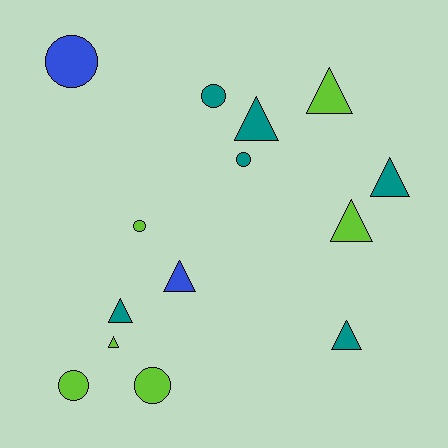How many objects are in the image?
There are 14 objects.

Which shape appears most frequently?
Triangle, with 8 objects.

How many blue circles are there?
There is 1 blue circle.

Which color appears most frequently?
Teal, with 6 objects.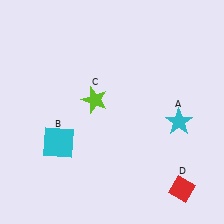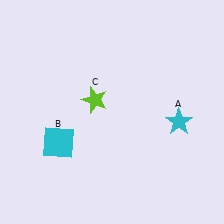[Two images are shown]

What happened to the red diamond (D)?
The red diamond (D) was removed in Image 2. It was in the bottom-right area of Image 1.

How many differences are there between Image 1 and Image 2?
There is 1 difference between the two images.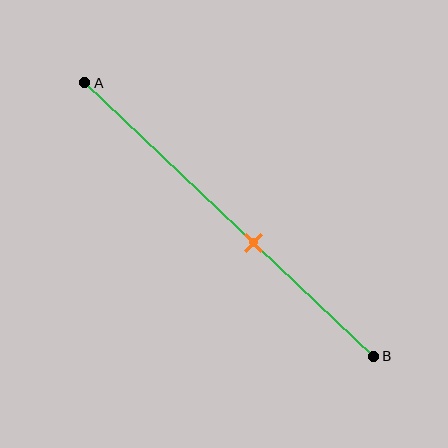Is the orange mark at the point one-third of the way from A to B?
No, the mark is at about 60% from A, not at the 33% one-third point.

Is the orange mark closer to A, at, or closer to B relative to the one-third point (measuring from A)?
The orange mark is closer to point B than the one-third point of segment AB.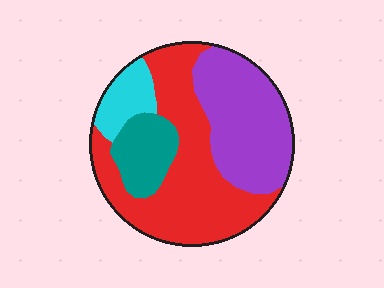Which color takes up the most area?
Red, at roughly 45%.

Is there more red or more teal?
Red.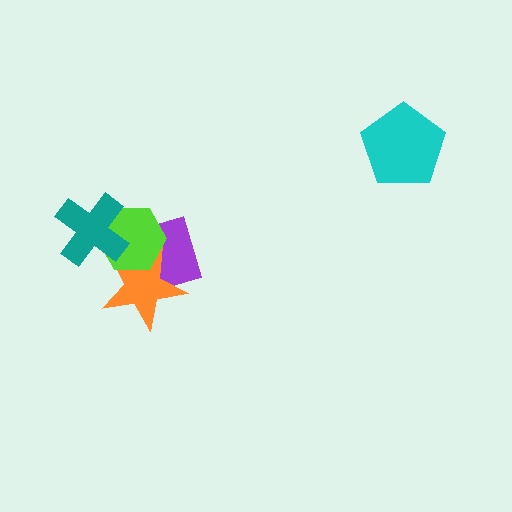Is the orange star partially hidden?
Yes, it is partially covered by another shape.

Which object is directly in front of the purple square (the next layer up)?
The orange star is directly in front of the purple square.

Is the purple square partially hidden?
Yes, it is partially covered by another shape.